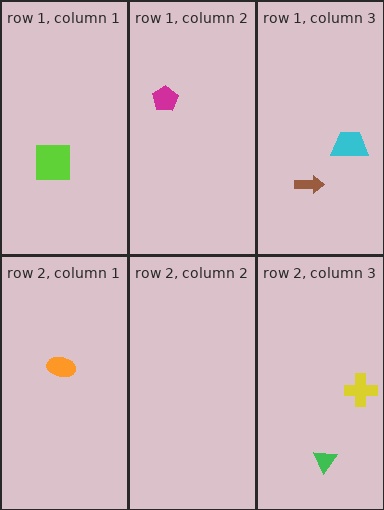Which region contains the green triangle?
The row 2, column 3 region.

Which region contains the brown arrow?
The row 1, column 3 region.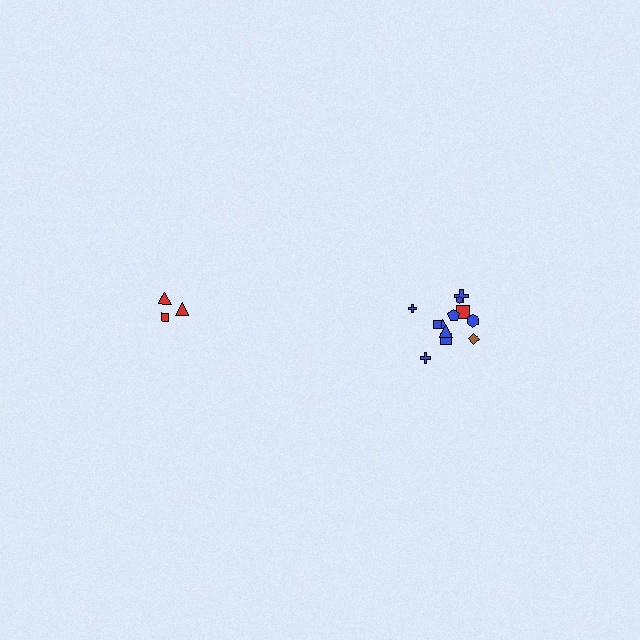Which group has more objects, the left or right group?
The right group.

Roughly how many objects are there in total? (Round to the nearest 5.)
Roughly 15 objects in total.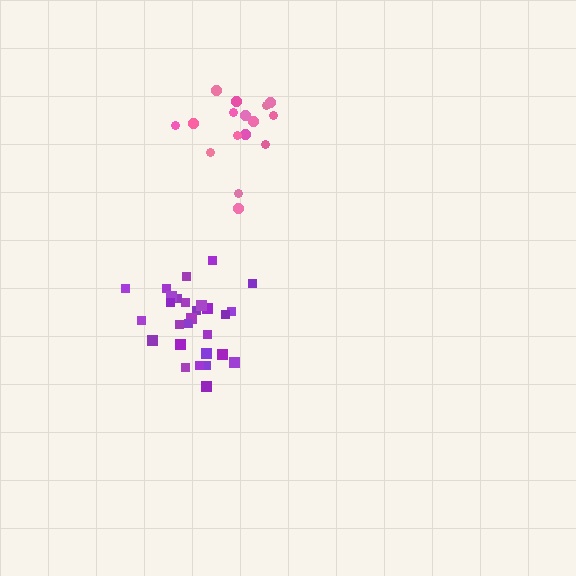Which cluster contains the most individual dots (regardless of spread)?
Purple (29).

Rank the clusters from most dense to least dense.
purple, pink.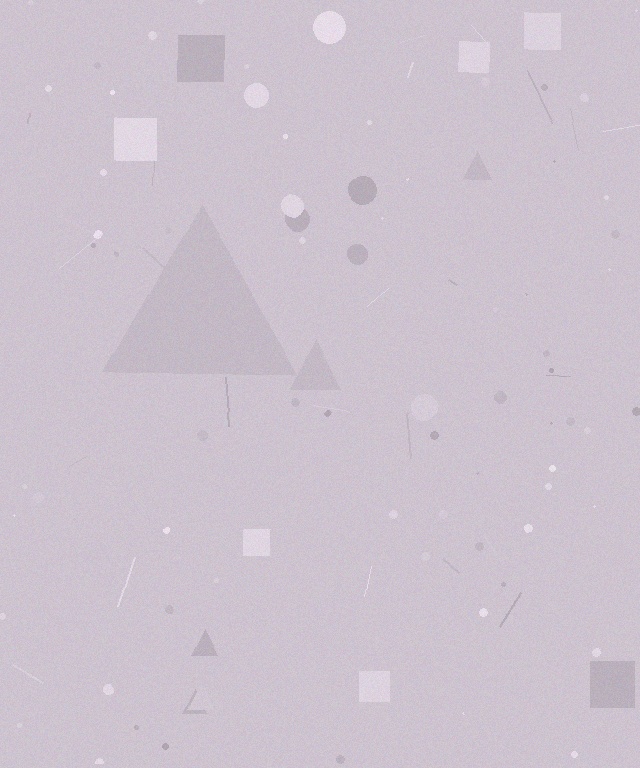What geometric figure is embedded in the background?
A triangle is embedded in the background.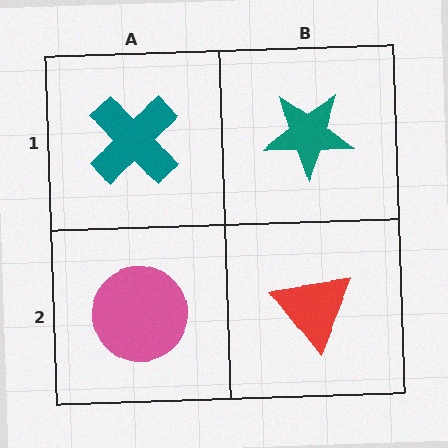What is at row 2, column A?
A pink circle.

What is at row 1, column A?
A teal cross.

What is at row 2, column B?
A red triangle.